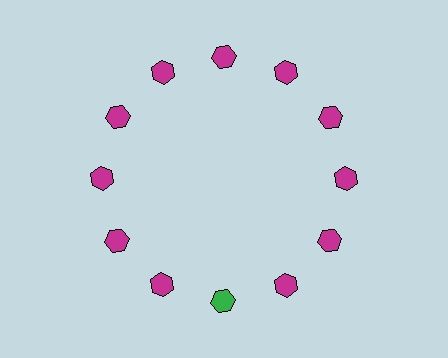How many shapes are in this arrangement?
There are 12 shapes arranged in a ring pattern.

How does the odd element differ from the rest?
It has a different color: green instead of magenta.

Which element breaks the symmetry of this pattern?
The green hexagon at roughly the 6 o'clock position breaks the symmetry. All other shapes are magenta hexagons.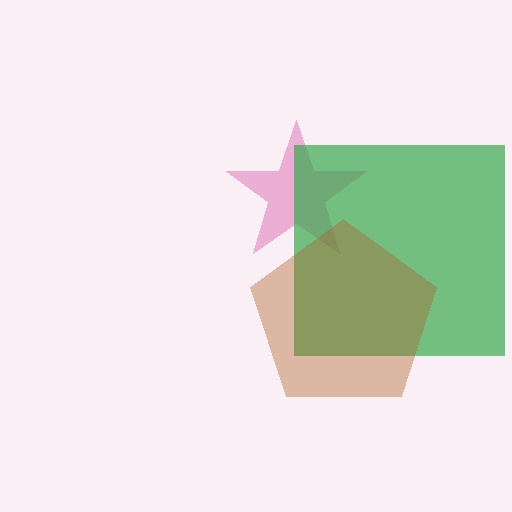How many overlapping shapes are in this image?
There are 3 overlapping shapes in the image.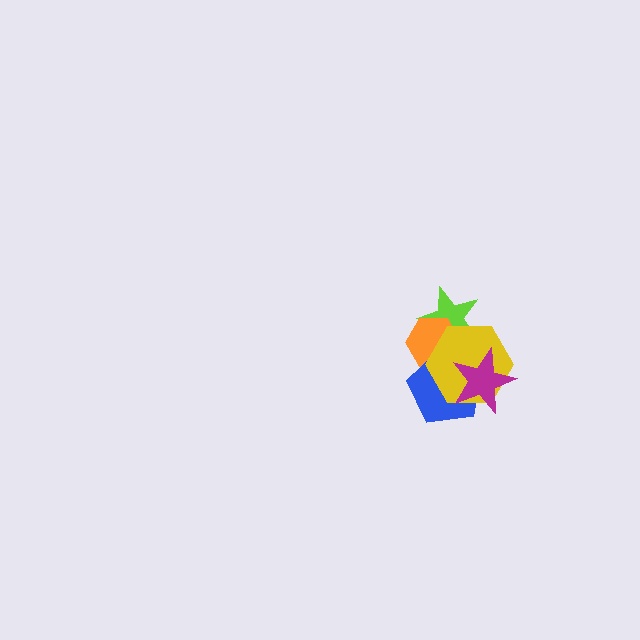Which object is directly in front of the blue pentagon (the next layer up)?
The yellow hexagon is directly in front of the blue pentagon.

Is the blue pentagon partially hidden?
Yes, it is partially covered by another shape.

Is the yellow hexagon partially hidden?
Yes, it is partially covered by another shape.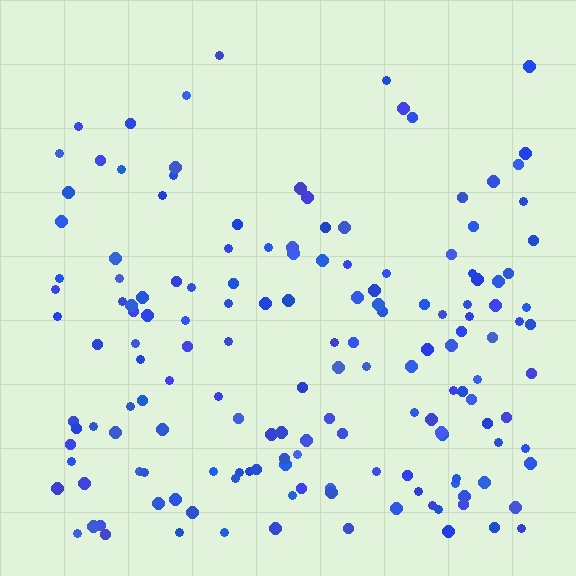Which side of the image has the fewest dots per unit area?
The top.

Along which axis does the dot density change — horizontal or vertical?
Vertical.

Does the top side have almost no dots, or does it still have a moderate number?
Still a moderate number, just noticeably fewer than the bottom.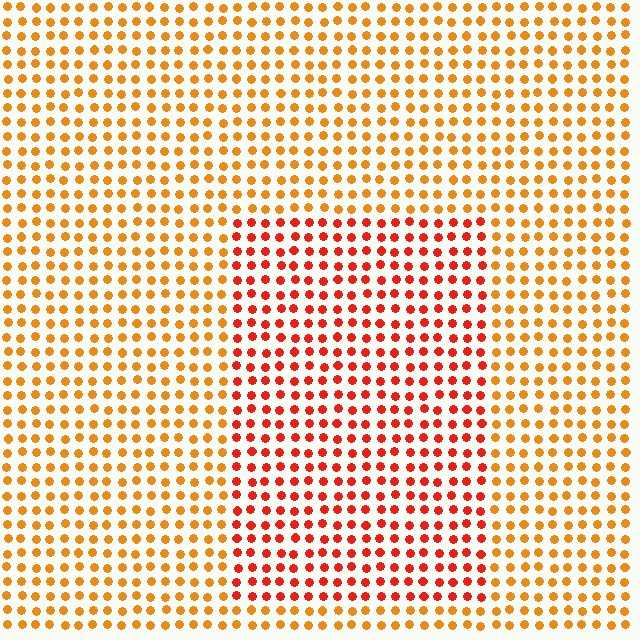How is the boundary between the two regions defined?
The boundary is defined purely by a slight shift in hue (about 32 degrees). Spacing, size, and orientation are identical on both sides.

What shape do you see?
I see a rectangle.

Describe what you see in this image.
The image is filled with small orange elements in a uniform arrangement. A rectangle-shaped region is visible where the elements are tinted to a slightly different hue, forming a subtle color boundary.